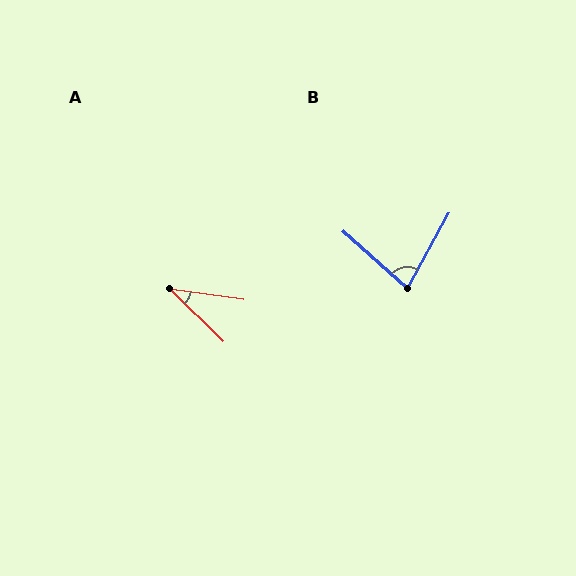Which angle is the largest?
B, at approximately 77 degrees.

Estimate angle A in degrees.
Approximately 37 degrees.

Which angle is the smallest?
A, at approximately 37 degrees.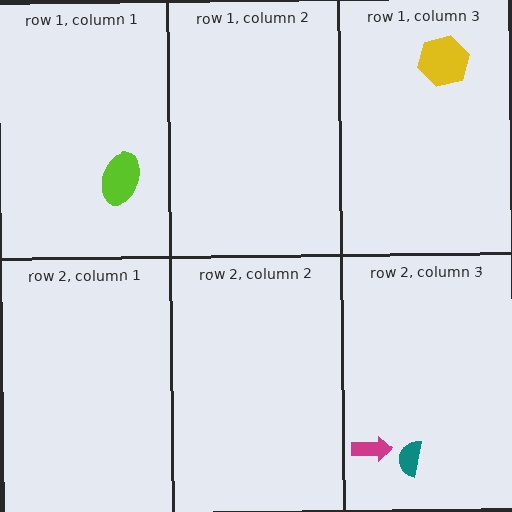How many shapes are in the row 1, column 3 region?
1.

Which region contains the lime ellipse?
The row 1, column 1 region.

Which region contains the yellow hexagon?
The row 1, column 3 region.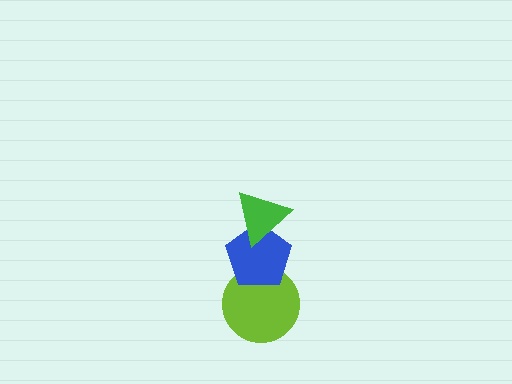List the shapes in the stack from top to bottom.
From top to bottom: the green triangle, the blue pentagon, the lime circle.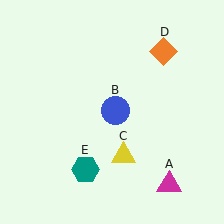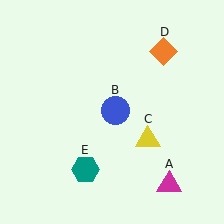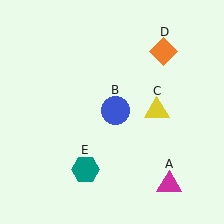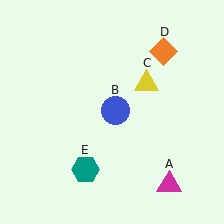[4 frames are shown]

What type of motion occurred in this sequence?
The yellow triangle (object C) rotated counterclockwise around the center of the scene.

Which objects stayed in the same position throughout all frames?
Magenta triangle (object A) and blue circle (object B) and orange diamond (object D) and teal hexagon (object E) remained stationary.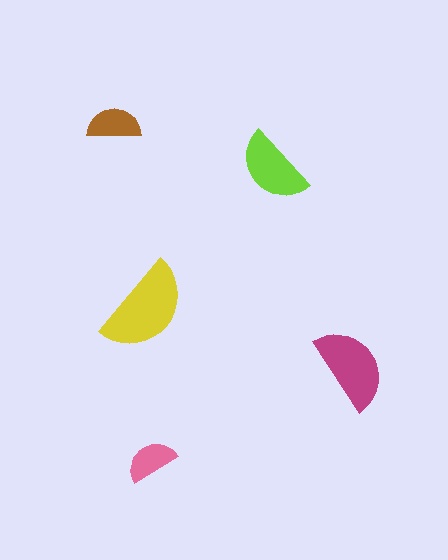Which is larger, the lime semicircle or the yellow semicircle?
The yellow one.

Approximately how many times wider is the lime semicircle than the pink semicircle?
About 1.5 times wider.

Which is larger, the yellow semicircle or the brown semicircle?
The yellow one.